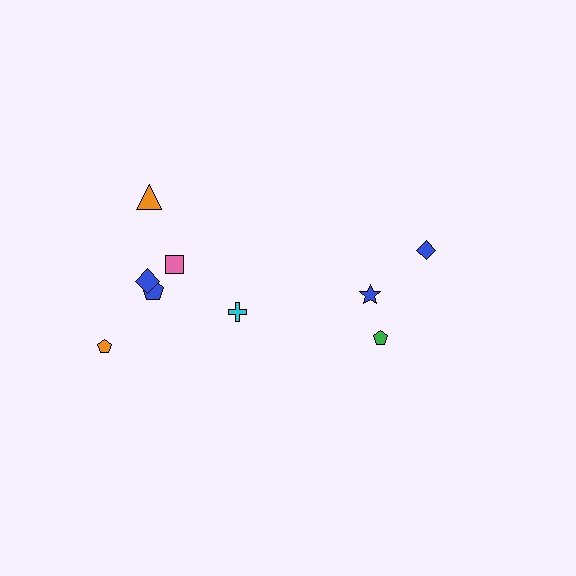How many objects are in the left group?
There are 6 objects.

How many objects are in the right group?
There are 3 objects.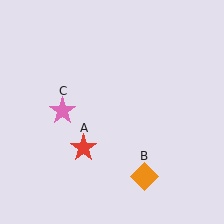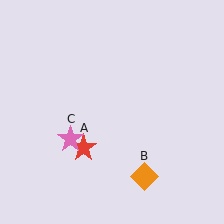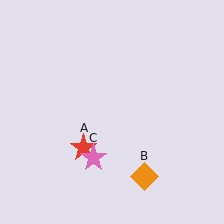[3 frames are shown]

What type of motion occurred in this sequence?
The pink star (object C) rotated counterclockwise around the center of the scene.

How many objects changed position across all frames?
1 object changed position: pink star (object C).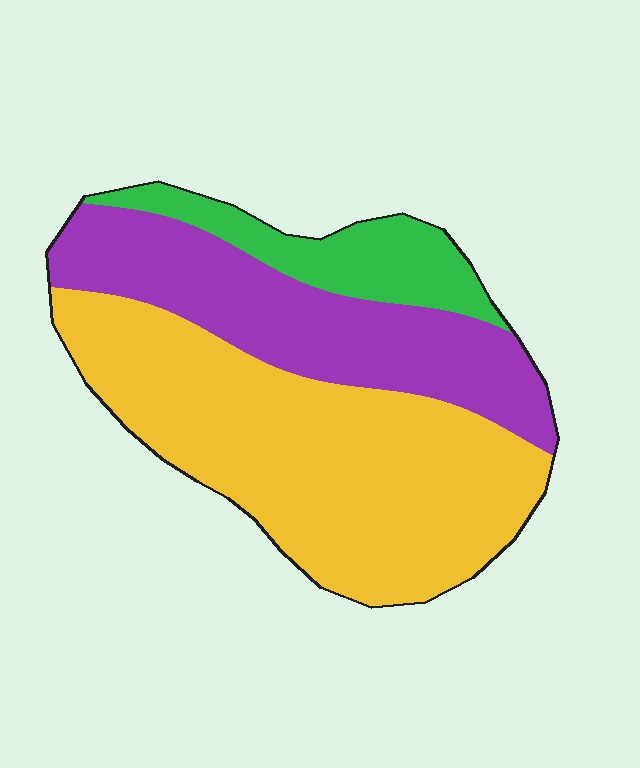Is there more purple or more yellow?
Yellow.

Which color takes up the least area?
Green, at roughly 15%.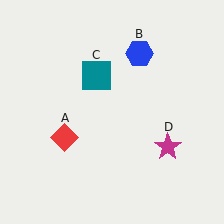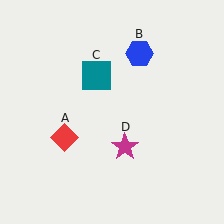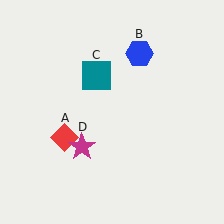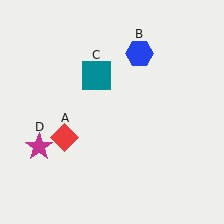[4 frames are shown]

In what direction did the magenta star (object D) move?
The magenta star (object D) moved left.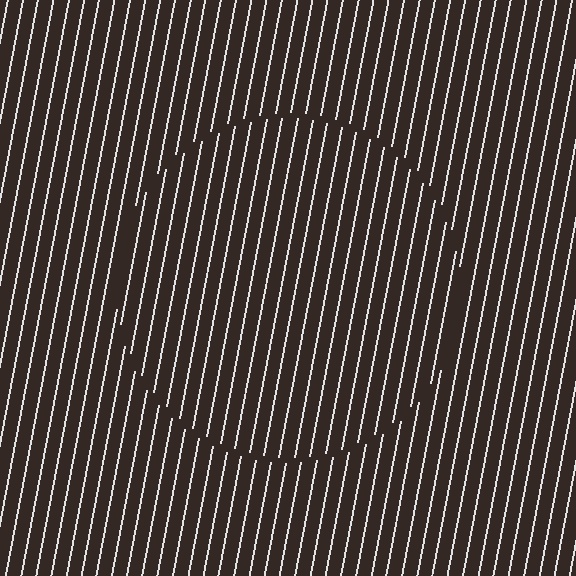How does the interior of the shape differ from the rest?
The interior of the shape contains the same grating, shifted by half a period — the contour is defined by the phase discontinuity where line-ends from the inner and outer gratings abut.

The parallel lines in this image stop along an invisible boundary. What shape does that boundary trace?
An illusory circle. The interior of the shape contains the same grating, shifted by half a period — the contour is defined by the phase discontinuity where line-ends from the inner and outer gratings abut.